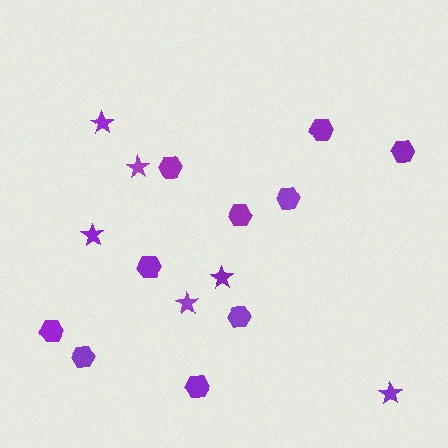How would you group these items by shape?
There are 2 groups: one group of stars (6) and one group of hexagons (10).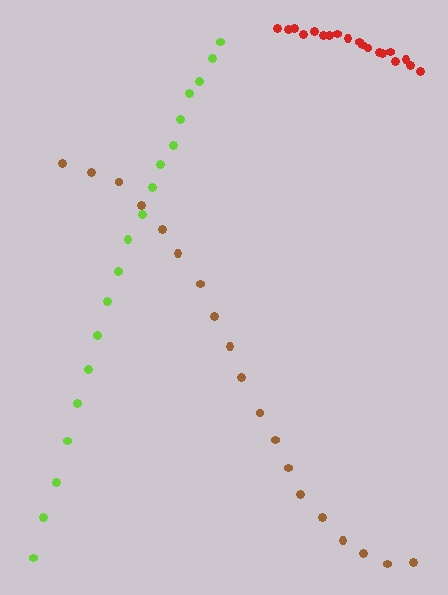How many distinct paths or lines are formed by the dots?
There are 3 distinct paths.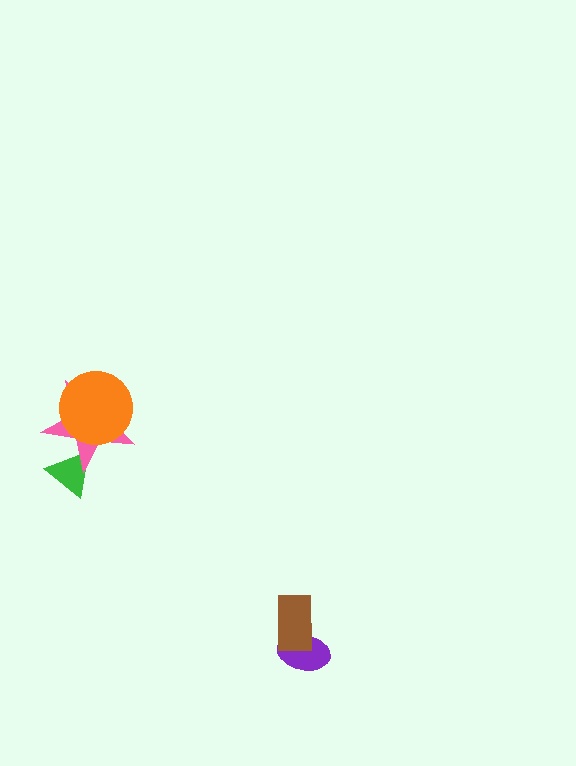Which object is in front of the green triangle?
The pink star is in front of the green triangle.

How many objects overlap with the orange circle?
1 object overlaps with the orange circle.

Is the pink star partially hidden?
Yes, it is partially covered by another shape.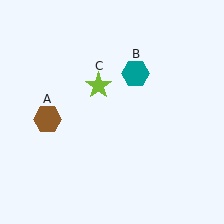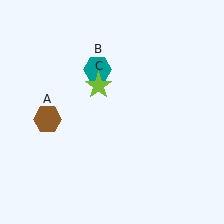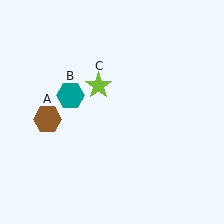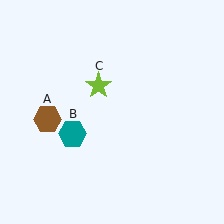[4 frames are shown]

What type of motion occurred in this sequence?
The teal hexagon (object B) rotated counterclockwise around the center of the scene.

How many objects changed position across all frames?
1 object changed position: teal hexagon (object B).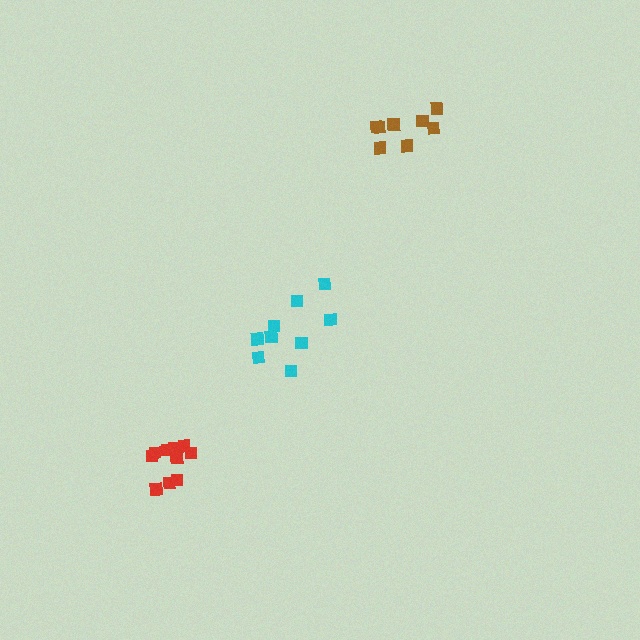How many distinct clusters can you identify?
There are 3 distinct clusters.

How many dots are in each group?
Group 1: 10 dots, Group 2: 8 dots, Group 3: 9 dots (27 total).